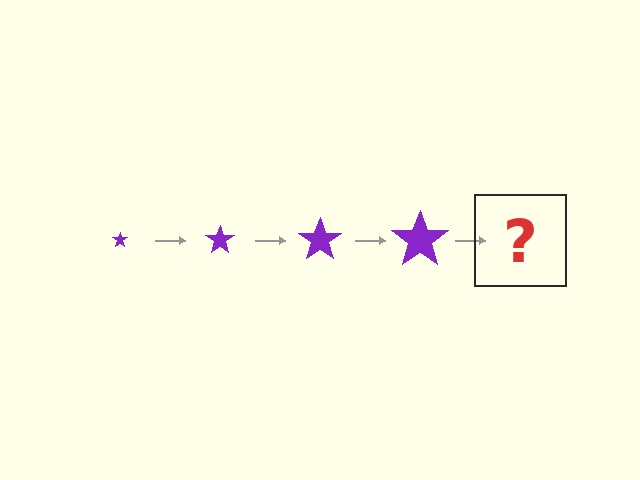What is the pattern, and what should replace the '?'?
The pattern is that the star gets progressively larger each step. The '?' should be a purple star, larger than the previous one.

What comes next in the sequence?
The next element should be a purple star, larger than the previous one.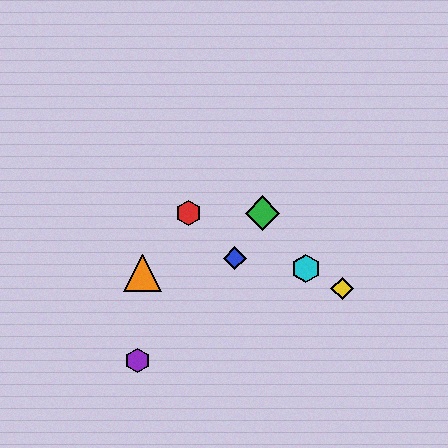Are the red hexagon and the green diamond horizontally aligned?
Yes, both are at y≈213.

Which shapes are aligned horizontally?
The red hexagon, the green diamond are aligned horizontally.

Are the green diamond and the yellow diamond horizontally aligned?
No, the green diamond is at y≈213 and the yellow diamond is at y≈289.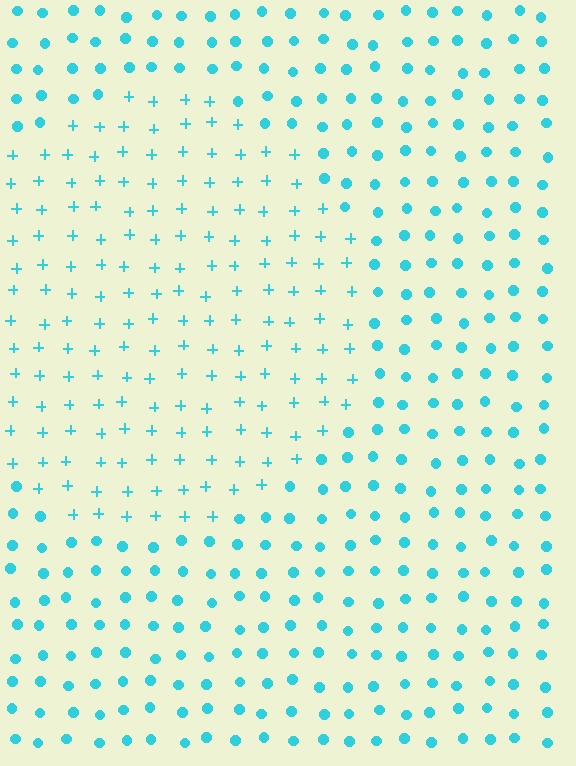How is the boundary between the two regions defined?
The boundary is defined by a change in element shape: plus signs inside vs. circles outside. All elements share the same color and spacing.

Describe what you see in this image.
The image is filled with small cyan elements arranged in a uniform grid. A circle-shaped region contains plus signs, while the surrounding area contains circles. The boundary is defined purely by the change in element shape.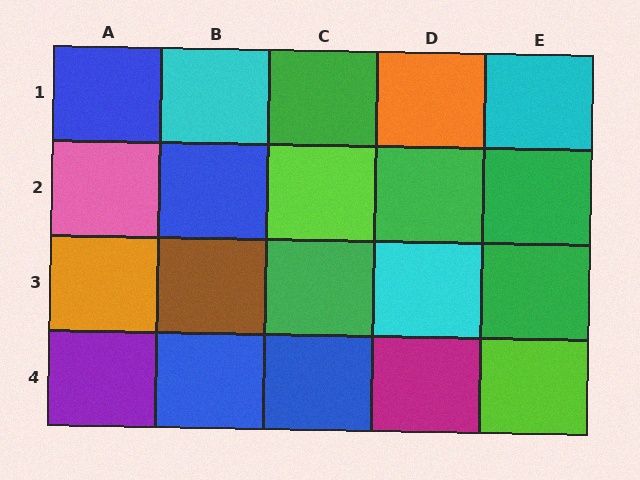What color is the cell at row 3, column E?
Green.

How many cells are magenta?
1 cell is magenta.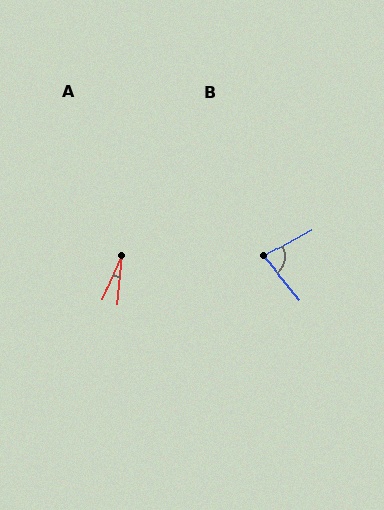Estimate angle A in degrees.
Approximately 18 degrees.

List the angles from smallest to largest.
A (18°), B (80°).